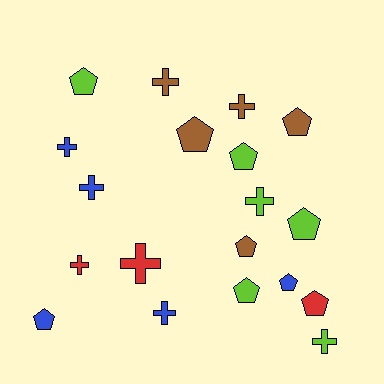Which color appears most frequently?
Lime, with 6 objects.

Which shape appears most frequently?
Pentagon, with 10 objects.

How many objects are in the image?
There are 19 objects.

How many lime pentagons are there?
There are 4 lime pentagons.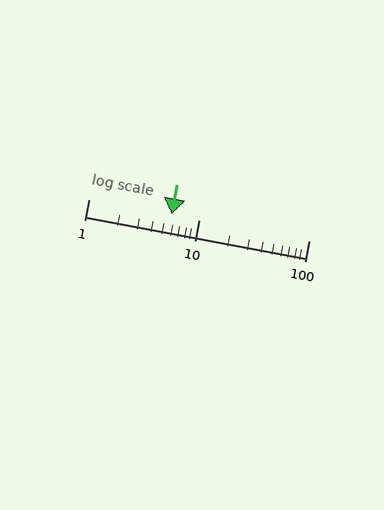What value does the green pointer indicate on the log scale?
The pointer indicates approximately 5.7.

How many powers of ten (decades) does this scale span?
The scale spans 2 decades, from 1 to 100.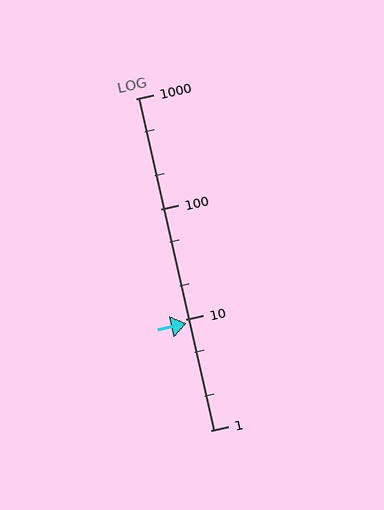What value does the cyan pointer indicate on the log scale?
The pointer indicates approximately 9.2.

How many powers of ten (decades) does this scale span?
The scale spans 3 decades, from 1 to 1000.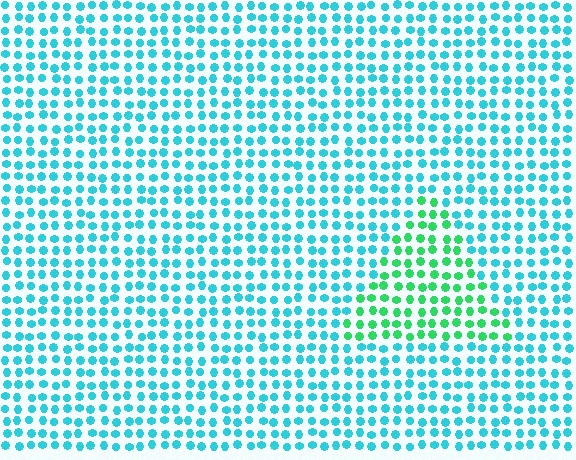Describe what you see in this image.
The image is filled with small cyan elements in a uniform arrangement. A triangle-shaped region is visible where the elements are tinted to a slightly different hue, forming a subtle color boundary.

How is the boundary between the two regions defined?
The boundary is defined purely by a slight shift in hue (about 46 degrees). Spacing, size, and orientation are identical on both sides.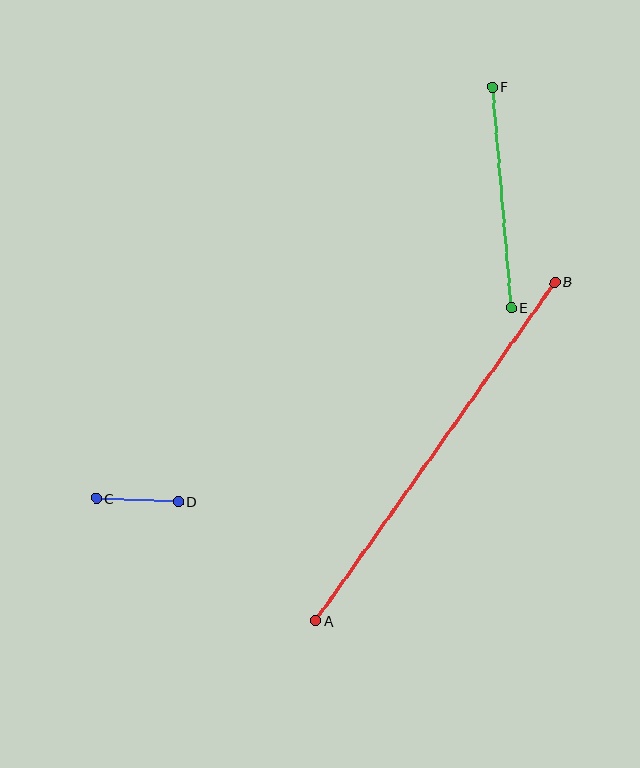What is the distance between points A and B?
The distance is approximately 415 pixels.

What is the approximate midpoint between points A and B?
The midpoint is at approximately (435, 452) pixels.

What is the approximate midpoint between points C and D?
The midpoint is at approximately (137, 500) pixels.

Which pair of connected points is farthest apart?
Points A and B are farthest apart.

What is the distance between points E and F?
The distance is approximately 221 pixels.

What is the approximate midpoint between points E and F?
The midpoint is at approximately (502, 197) pixels.